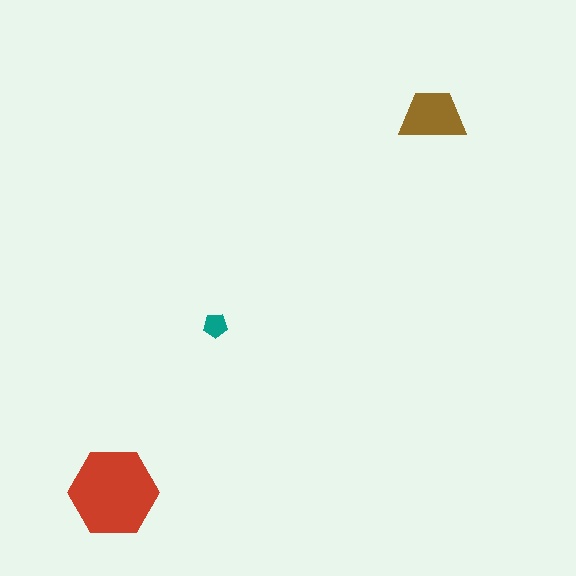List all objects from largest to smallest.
The red hexagon, the brown trapezoid, the teal pentagon.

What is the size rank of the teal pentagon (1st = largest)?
3rd.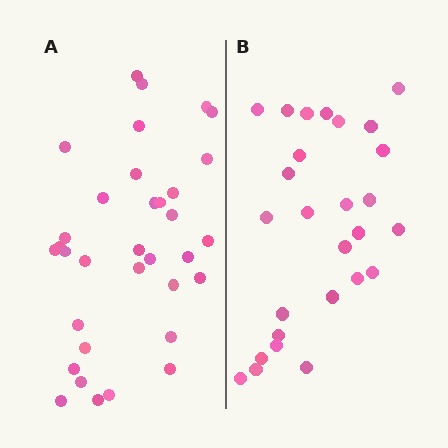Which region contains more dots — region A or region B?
Region A (the left region) has more dots.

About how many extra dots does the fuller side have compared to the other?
Region A has roughly 8 or so more dots than region B.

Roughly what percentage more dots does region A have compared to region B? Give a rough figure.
About 25% more.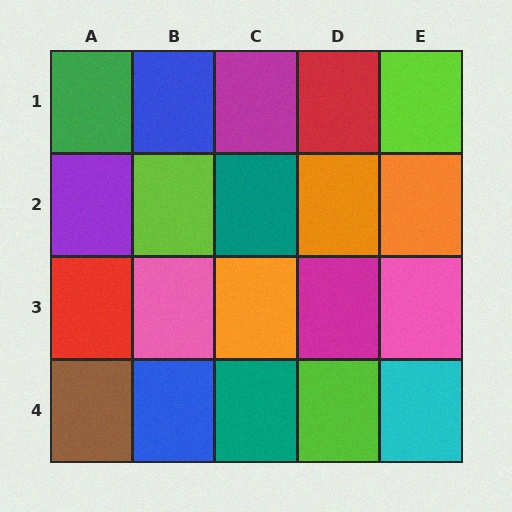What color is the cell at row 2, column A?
Purple.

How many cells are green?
1 cell is green.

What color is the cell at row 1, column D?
Red.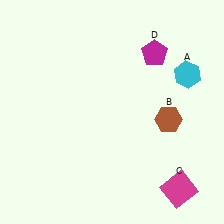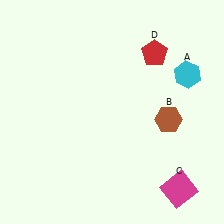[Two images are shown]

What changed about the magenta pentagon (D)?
In Image 1, D is magenta. In Image 2, it changed to red.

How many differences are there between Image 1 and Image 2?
There is 1 difference between the two images.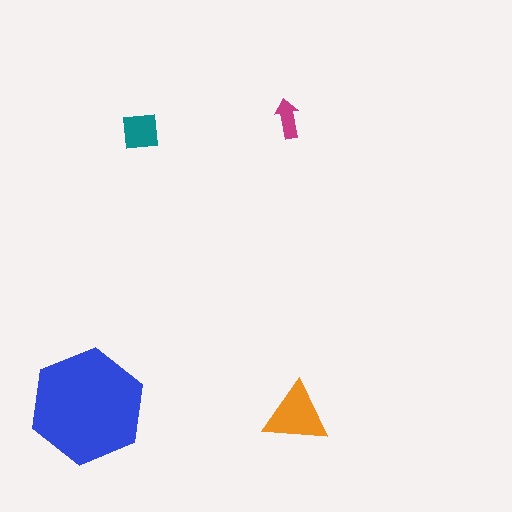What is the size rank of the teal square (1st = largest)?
3rd.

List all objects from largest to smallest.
The blue hexagon, the orange triangle, the teal square, the magenta arrow.